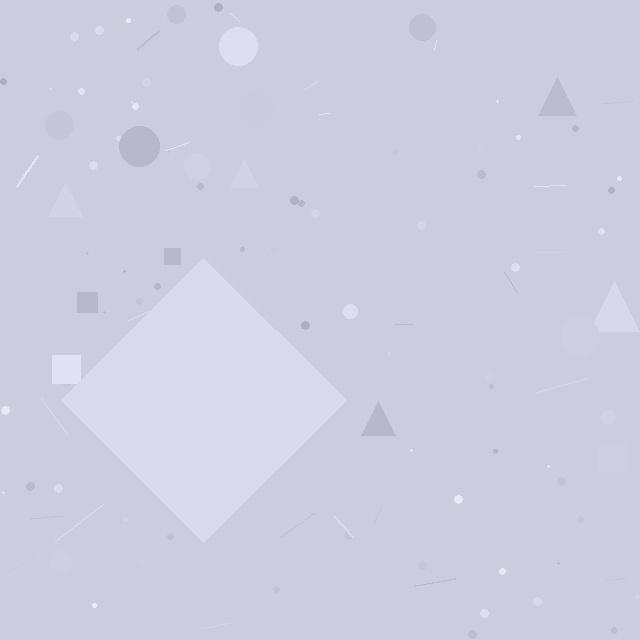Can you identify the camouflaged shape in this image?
The camouflaged shape is a diamond.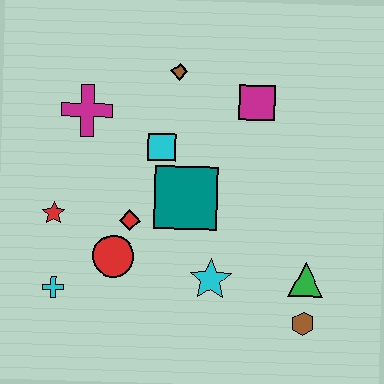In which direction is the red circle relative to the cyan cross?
The red circle is to the right of the cyan cross.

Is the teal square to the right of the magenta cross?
Yes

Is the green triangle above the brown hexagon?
Yes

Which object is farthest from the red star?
The brown hexagon is farthest from the red star.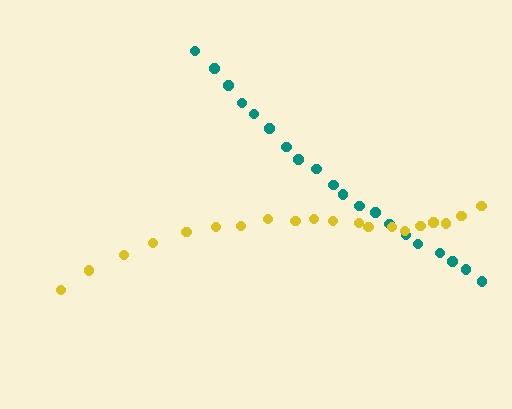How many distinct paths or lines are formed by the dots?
There are 2 distinct paths.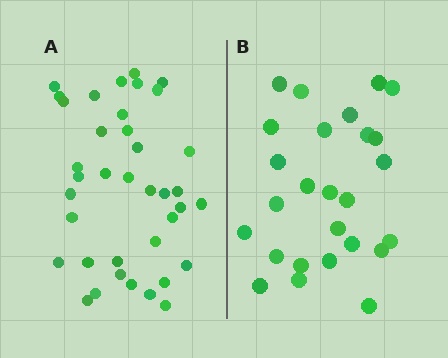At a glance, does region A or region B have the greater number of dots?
Region A (the left region) has more dots.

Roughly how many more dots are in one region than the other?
Region A has roughly 12 or so more dots than region B.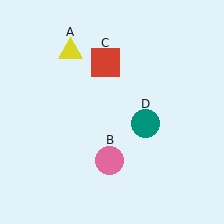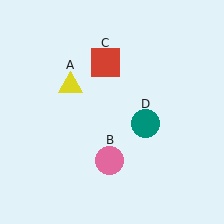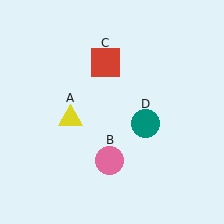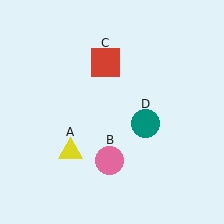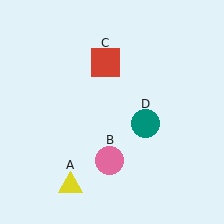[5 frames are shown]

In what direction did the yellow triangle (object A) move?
The yellow triangle (object A) moved down.